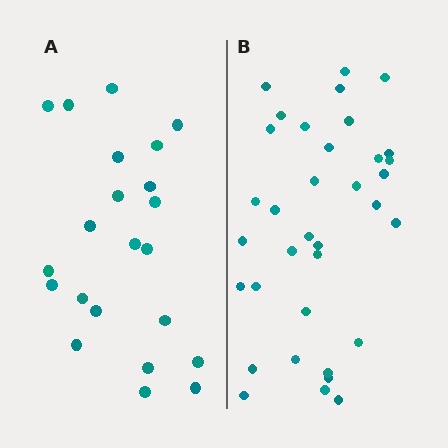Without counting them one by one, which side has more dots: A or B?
Region B (the right region) has more dots.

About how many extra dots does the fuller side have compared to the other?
Region B has approximately 15 more dots than region A.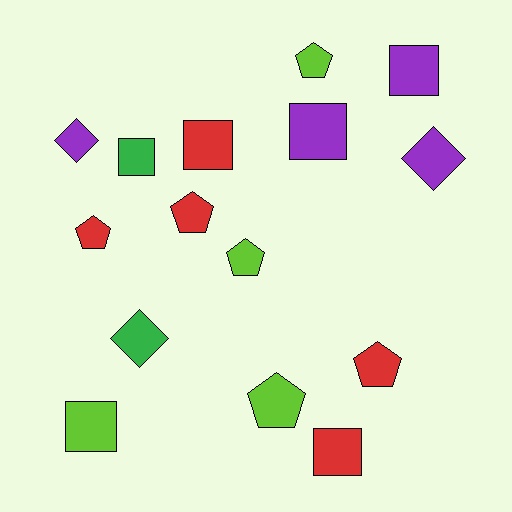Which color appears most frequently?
Red, with 5 objects.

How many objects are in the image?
There are 15 objects.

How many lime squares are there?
There is 1 lime square.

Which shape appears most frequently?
Square, with 6 objects.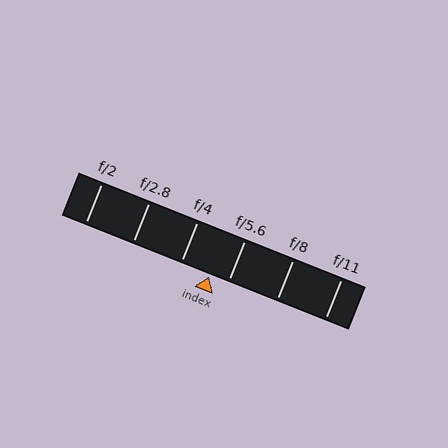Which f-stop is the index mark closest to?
The index mark is closest to f/5.6.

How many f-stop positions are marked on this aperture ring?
There are 6 f-stop positions marked.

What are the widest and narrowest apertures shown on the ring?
The widest aperture shown is f/2 and the narrowest is f/11.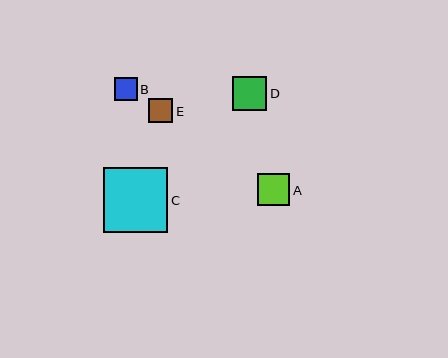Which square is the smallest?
Square B is the smallest with a size of approximately 23 pixels.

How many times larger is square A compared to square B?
Square A is approximately 1.4 times the size of square B.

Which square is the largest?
Square C is the largest with a size of approximately 65 pixels.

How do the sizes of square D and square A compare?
Square D and square A are approximately the same size.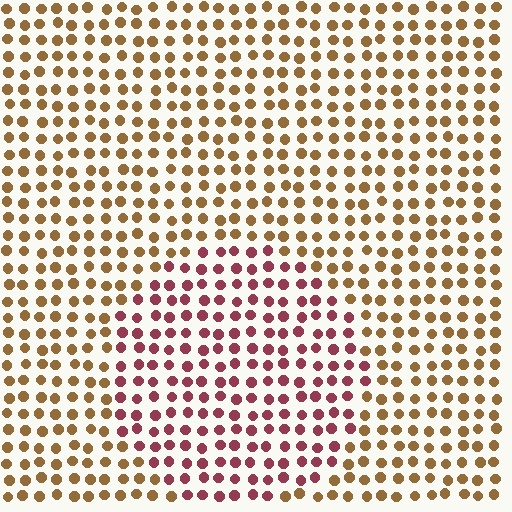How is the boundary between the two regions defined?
The boundary is defined purely by a slight shift in hue (about 50 degrees). Spacing, size, and orientation are identical on both sides.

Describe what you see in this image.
The image is filled with small brown elements in a uniform arrangement. A circle-shaped region is visible where the elements are tinted to a slightly different hue, forming a subtle color boundary.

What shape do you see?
I see a circle.